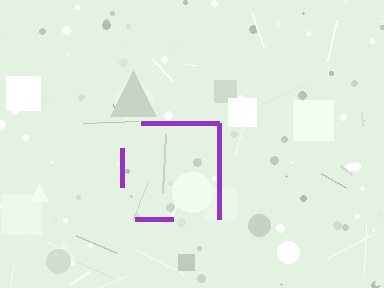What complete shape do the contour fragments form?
The contour fragments form a square.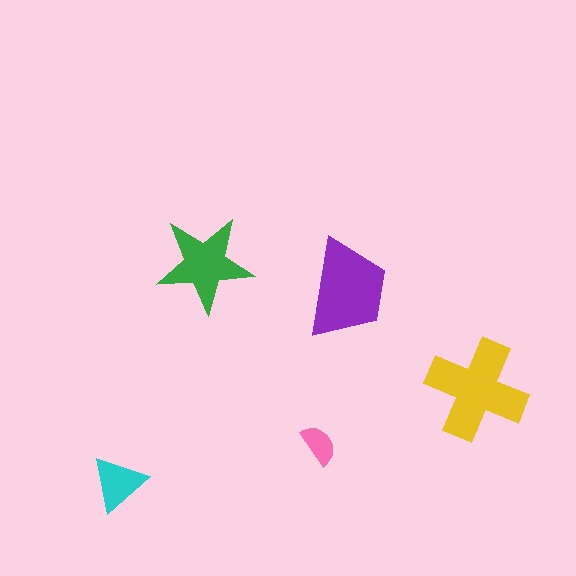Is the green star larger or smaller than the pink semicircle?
Larger.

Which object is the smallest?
The pink semicircle.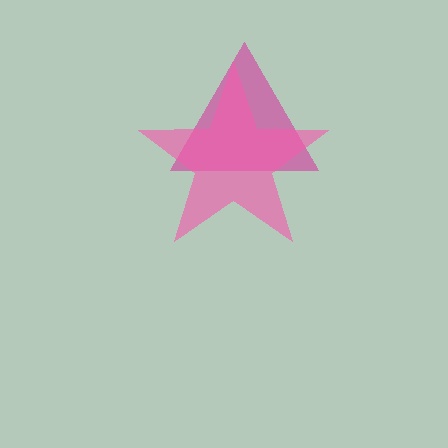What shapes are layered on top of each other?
The layered shapes are: a magenta triangle, a pink star.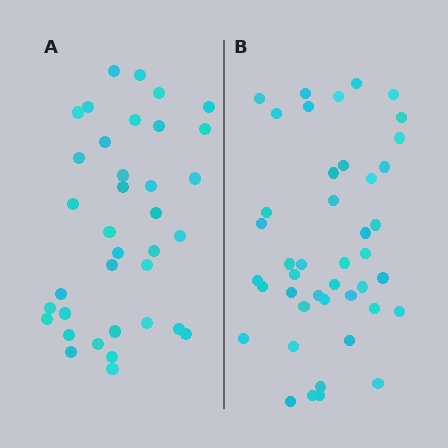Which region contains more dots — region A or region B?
Region B (the right region) has more dots.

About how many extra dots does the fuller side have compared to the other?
Region B has roughly 8 or so more dots than region A.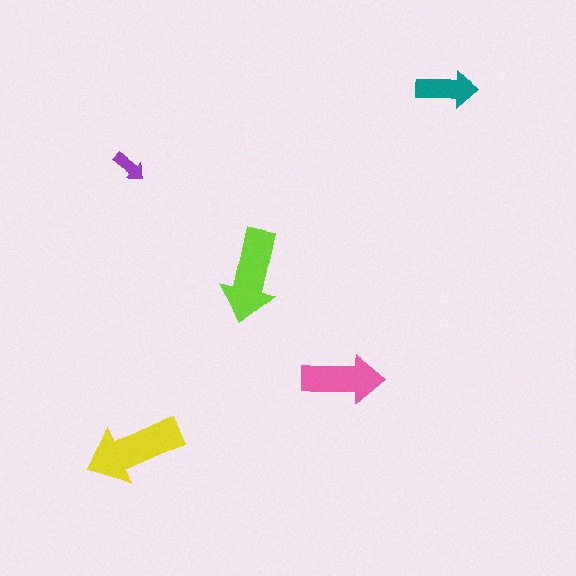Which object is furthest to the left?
The purple arrow is leftmost.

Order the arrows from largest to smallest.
the yellow one, the lime one, the pink one, the teal one, the purple one.